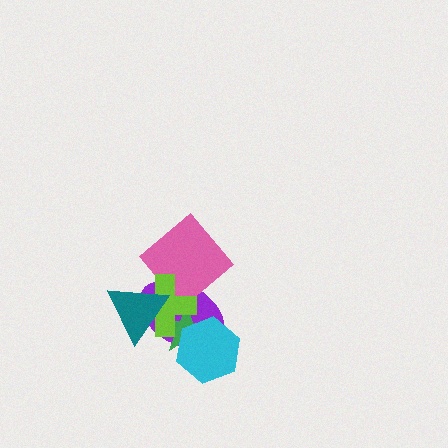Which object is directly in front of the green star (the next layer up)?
The lime cross is directly in front of the green star.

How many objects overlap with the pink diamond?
3 objects overlap with the pink diamond.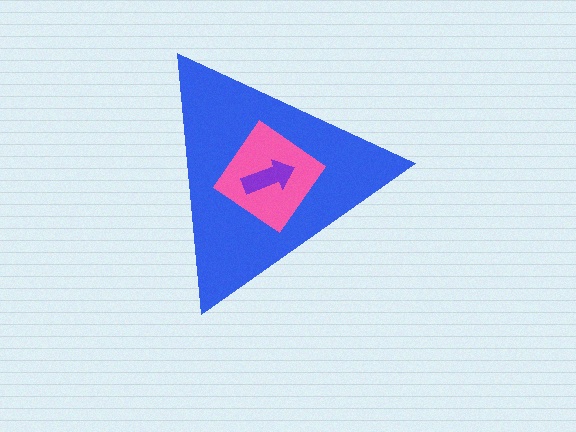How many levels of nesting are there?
3.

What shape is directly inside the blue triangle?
The pink diamond.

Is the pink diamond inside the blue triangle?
Yes.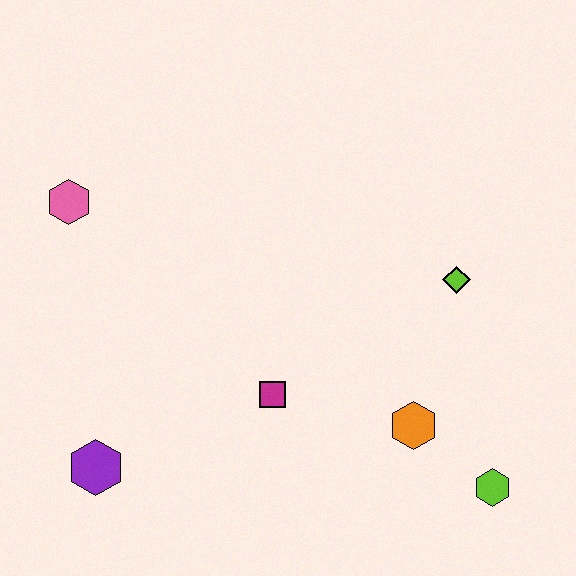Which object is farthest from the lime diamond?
The purple hexagon is farthest from the lime diamond.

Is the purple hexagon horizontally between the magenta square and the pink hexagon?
Yes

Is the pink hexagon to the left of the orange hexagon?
Yes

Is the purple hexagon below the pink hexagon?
Yes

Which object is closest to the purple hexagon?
The magenta square is closest to the purple hexagon.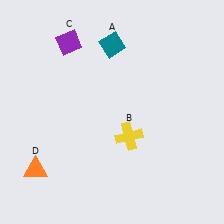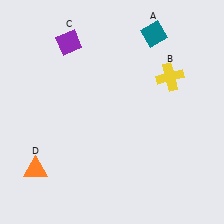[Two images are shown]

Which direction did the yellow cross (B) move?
The yellow cross (B) moved up.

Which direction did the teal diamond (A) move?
The teal diamond (A) moved right.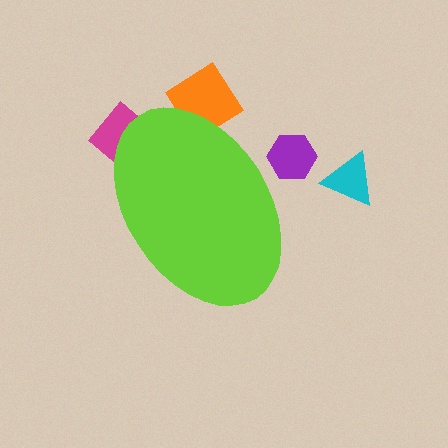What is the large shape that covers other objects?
A lime ellipse.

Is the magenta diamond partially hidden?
Yes, the magenta diamond is partially hidden behind the lime ellipse.